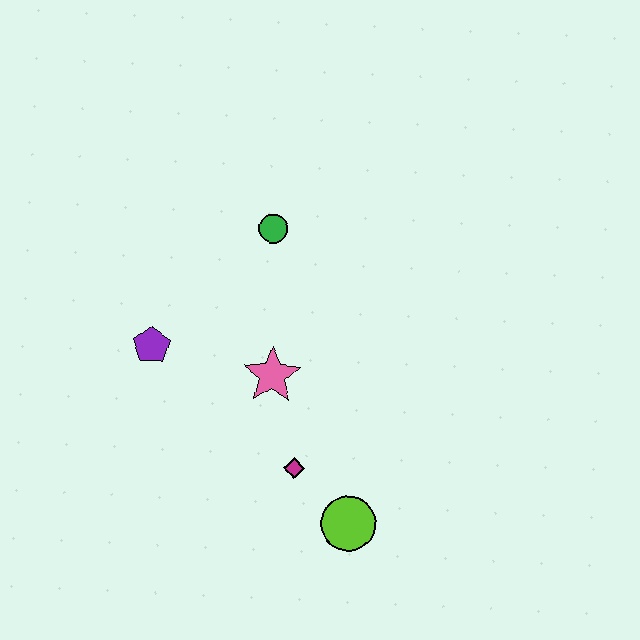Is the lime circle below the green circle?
Yes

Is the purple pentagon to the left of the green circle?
Yes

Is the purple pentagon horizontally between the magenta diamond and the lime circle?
No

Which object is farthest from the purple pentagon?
The lime circle is farthest from the purple pentagon.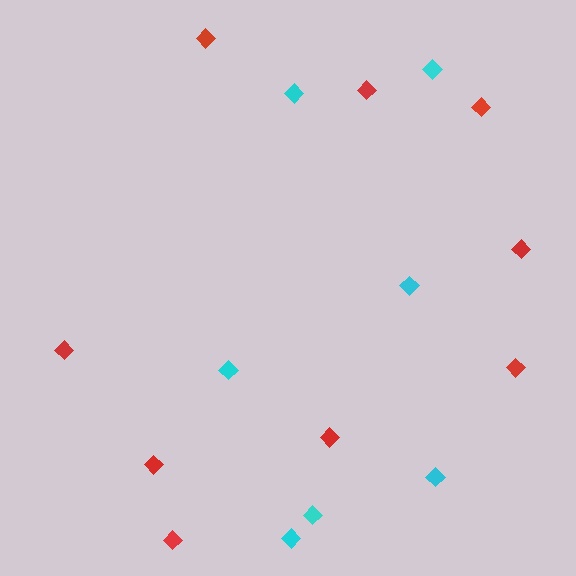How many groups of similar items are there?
There are 2 groups: one group of red diamonds (9) and one group of cyan diamonds (7).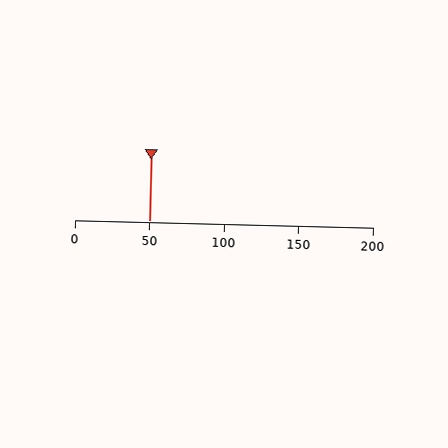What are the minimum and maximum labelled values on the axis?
The axis runs from 0 to 200.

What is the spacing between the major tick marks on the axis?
The major ticks are spaced 50 apart.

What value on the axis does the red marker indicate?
The marker indicates approximately 50.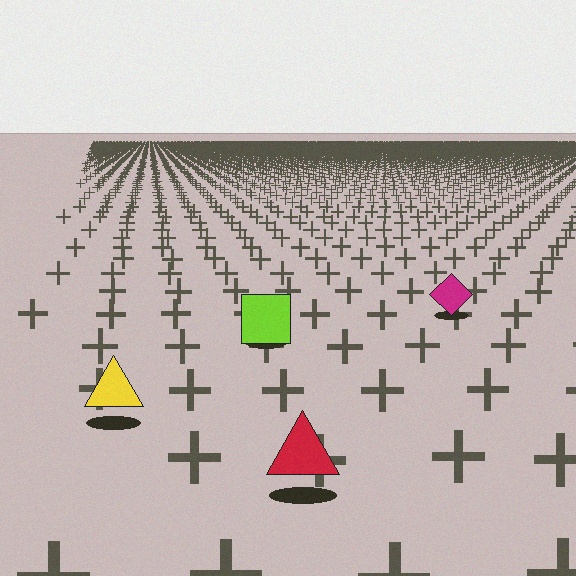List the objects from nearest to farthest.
From nearest to farthest: the red triangle, the yellow triangle, the lime square, the magenta diamond.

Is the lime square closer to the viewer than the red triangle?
No. The red triangle is closer — you can tell from the texture gradient: the ground texture is coarser near it.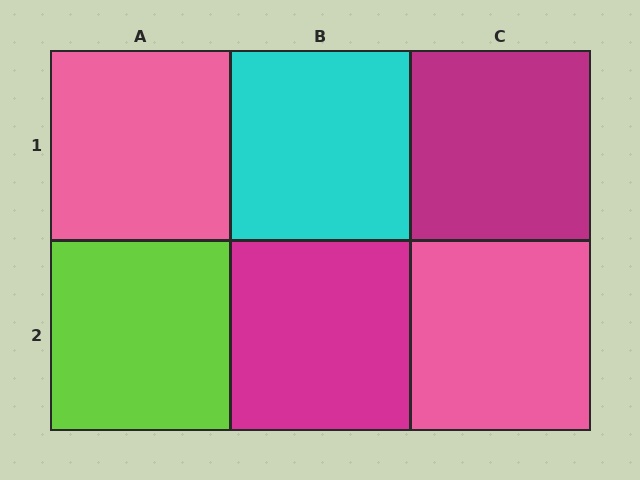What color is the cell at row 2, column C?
Pink.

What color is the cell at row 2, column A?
Lime.